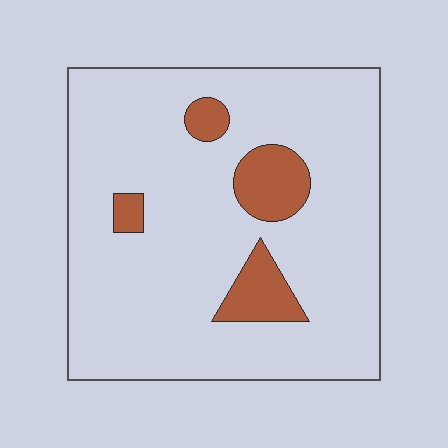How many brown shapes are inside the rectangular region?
4.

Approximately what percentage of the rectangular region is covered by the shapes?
Approximately 10%.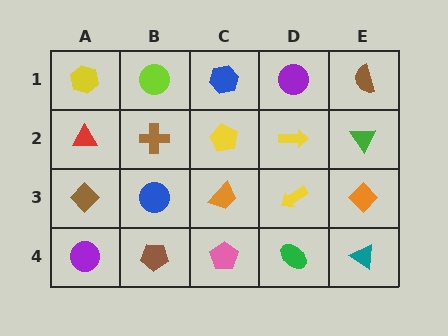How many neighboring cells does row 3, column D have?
4.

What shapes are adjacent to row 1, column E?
A green triangle (row 2, column E), a purple circle (row 1, column D).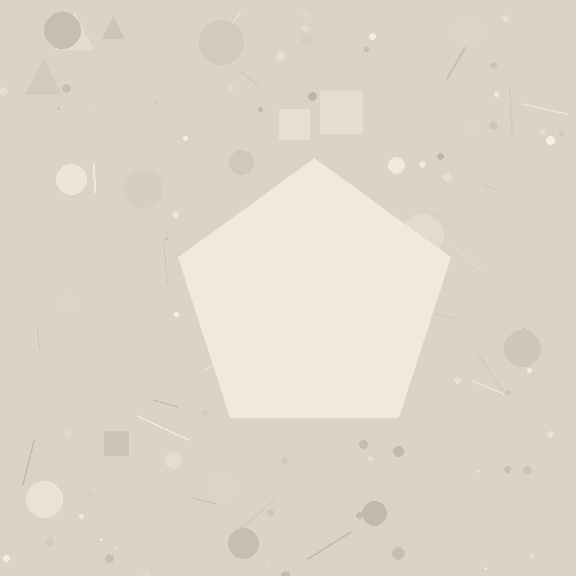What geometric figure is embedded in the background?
A pentagon is embedded in the background.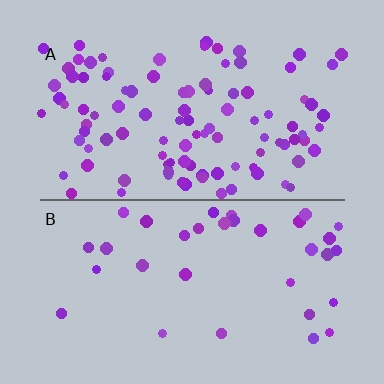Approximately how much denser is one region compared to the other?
Approximately 2.9× — region A over region B.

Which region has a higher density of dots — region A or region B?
A (the top).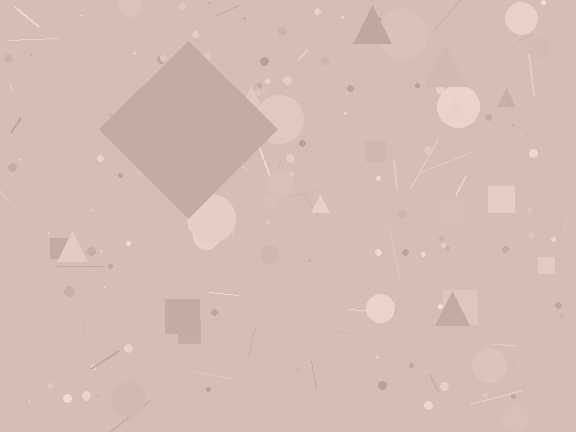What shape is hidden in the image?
A diamond is hidden in the image.